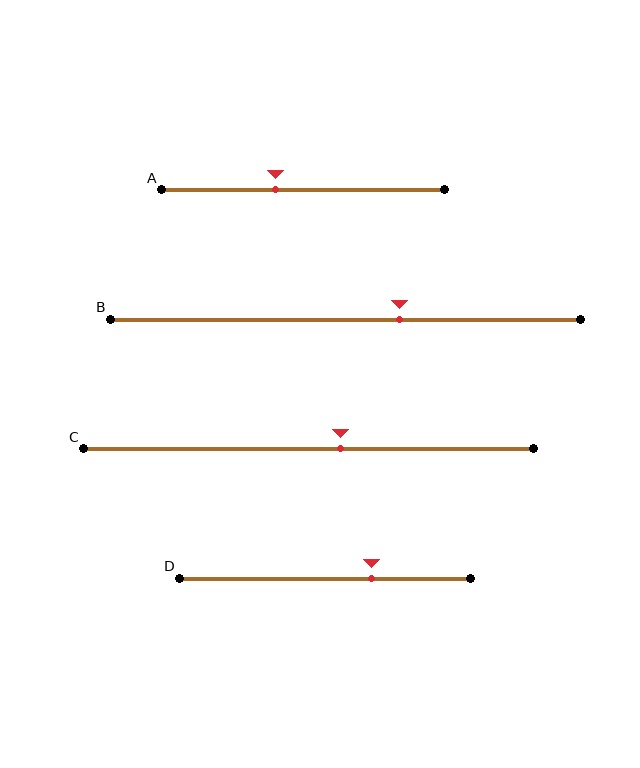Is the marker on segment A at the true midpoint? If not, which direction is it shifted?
No, the marker on segment A is shifted to the left by about 10% of the segment length.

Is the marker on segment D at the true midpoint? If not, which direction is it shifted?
No, the marker on segment D is shifted to the right by about 16% of the segment length.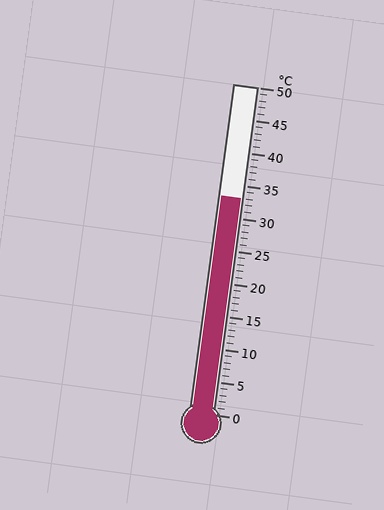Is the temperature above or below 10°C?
The temperature is above 10°C.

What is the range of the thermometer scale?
The thermometer scale ranges from 0°C to 50°C.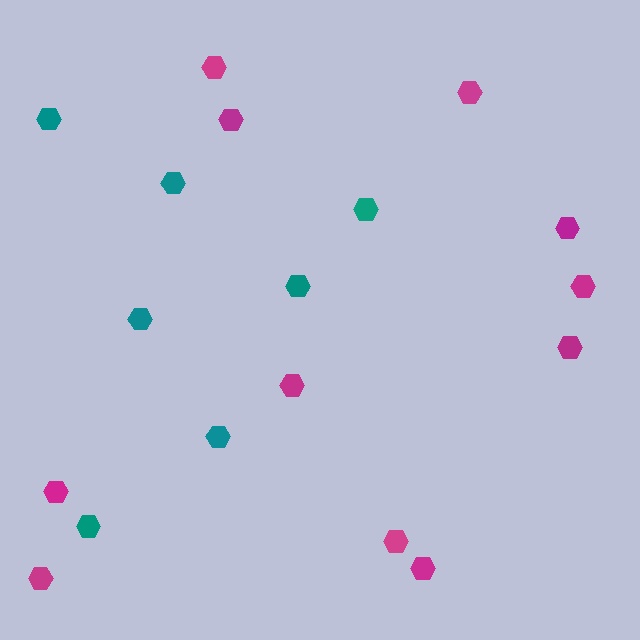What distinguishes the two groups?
There are 2 groups: one group of teal hexagons (7) and one group of magenta hexagons (11).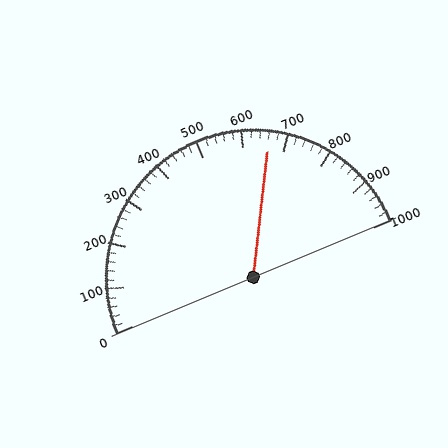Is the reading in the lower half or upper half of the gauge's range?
The reading is in the upper half of the range (0 to 1000).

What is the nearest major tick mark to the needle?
The nearest major tick mark is 700.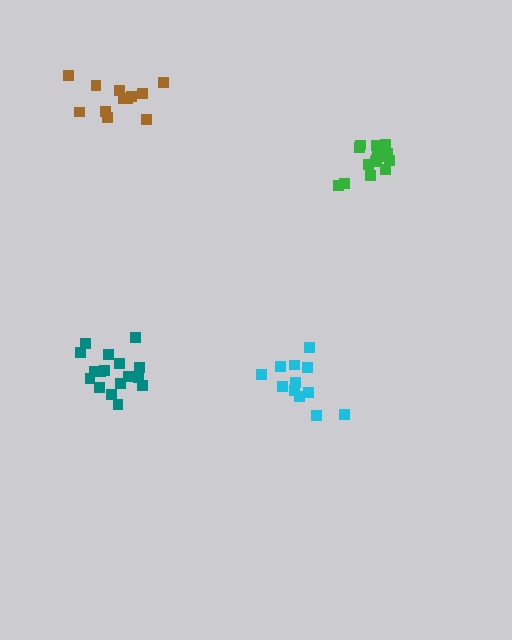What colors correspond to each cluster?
The clusters are colored: teal, brown, green, cyan.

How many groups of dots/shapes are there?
There are 4 groups.